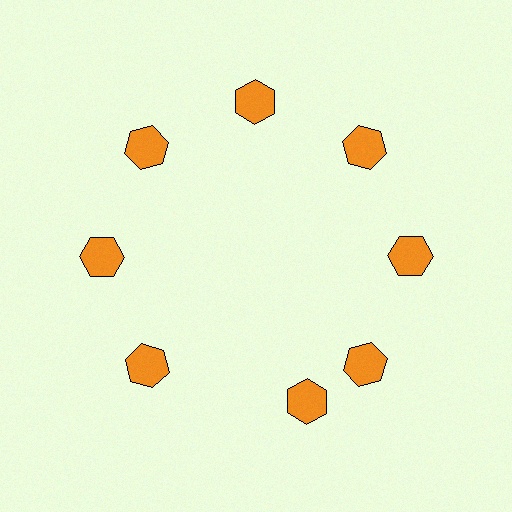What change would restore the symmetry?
The symmetry would be restored by rotating it back into even spacing with its neighbors so that all 8 hexagons sit at equal angles and equal distance from the center.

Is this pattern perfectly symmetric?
No. The 8 orange hexagons are arranged in a ring, but one element near the 6 o'clock position is rotated out of alignment along the ring, breaking the 8-fold rotational symmetry.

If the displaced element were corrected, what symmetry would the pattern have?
It would have 8-fold rotational symmetry — the pattern would map onto itself every 45 degrees.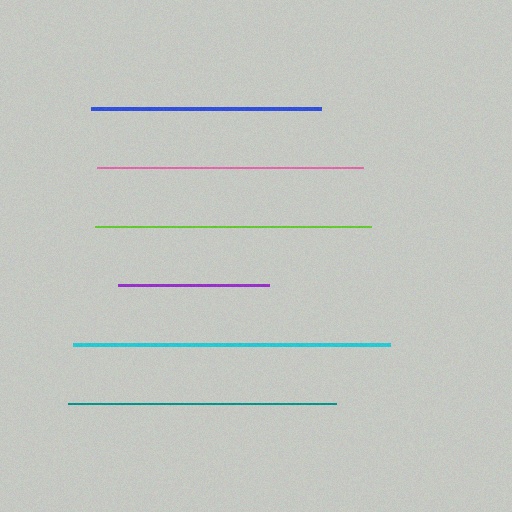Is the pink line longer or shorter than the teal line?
The teal line is longer than the pink line.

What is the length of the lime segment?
The lime segment is approximately 276 pixels long.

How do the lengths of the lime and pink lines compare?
The lime and pink lines are approximately the same length.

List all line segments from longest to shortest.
From longest to shortest: cyan, lime, teal, pink, blue, purple.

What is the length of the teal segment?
The teal segment is approximately 267 pixels long.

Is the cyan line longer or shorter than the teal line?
The cyan line is longer than the teal line.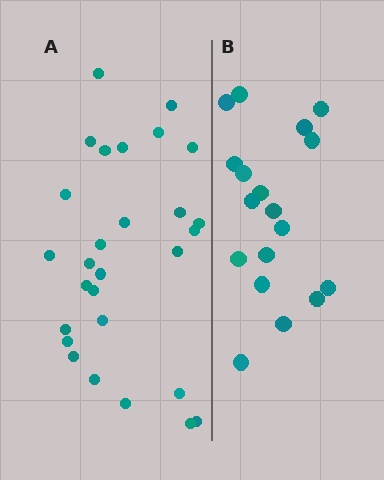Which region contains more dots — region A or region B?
Region A (the left region) has more dots.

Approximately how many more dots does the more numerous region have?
Region A has roughly 10 or so more dots than region B.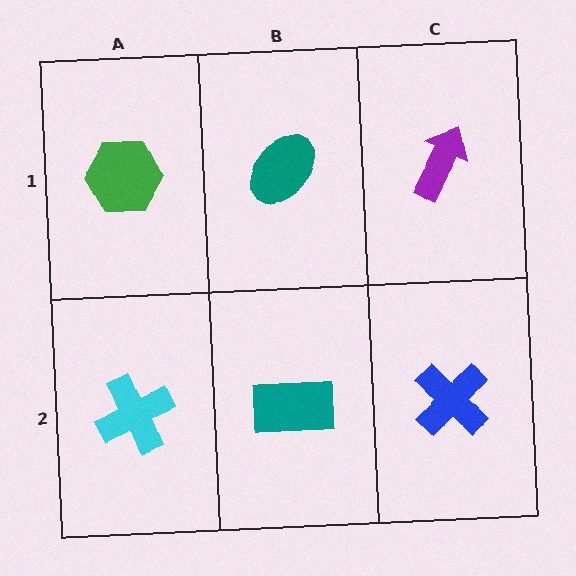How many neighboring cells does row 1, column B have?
3.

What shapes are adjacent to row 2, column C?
A purple arrow (row 1, column C), a teal rectangle (row 2, column B).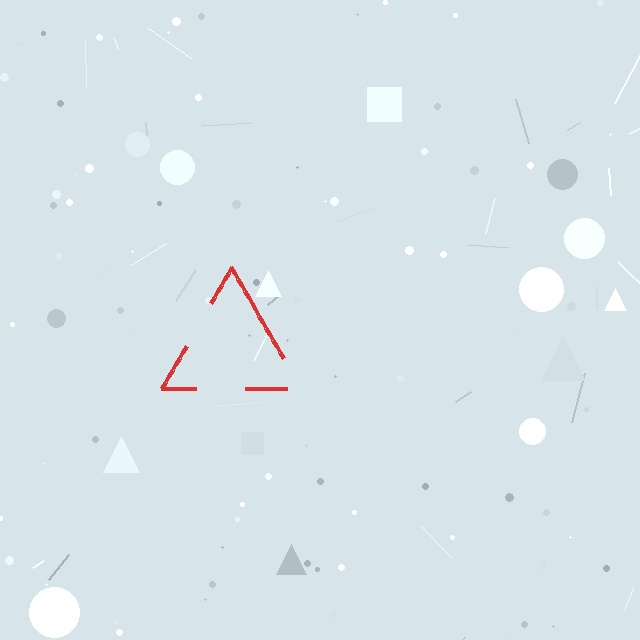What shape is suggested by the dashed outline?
The dashed outline suggests a triangle.